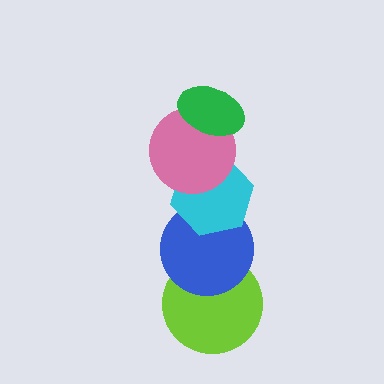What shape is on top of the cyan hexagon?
The pink circle is on top of the cyan hexagon.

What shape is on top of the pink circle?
The green ellipse is on top of the pink circle.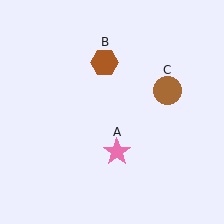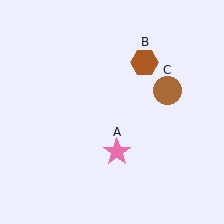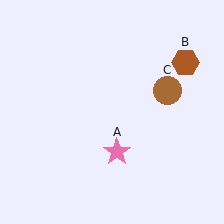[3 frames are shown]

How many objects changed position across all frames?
1 object changed position: brown hexagon (object B).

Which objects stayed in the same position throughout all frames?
Pink star (object A) and brown circle (object C) remained stationary.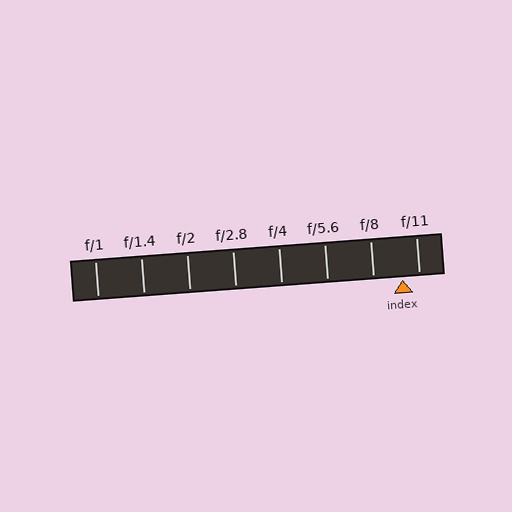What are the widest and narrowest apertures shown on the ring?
The widest aperture shown is f/1 and the narrowest is f/11.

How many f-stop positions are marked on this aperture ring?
There are 8 f-stop positions marked.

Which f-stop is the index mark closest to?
The index mark is closest to f/11.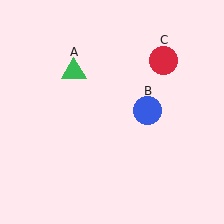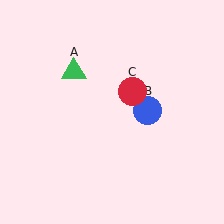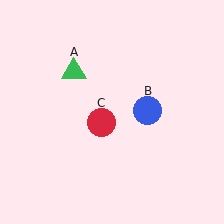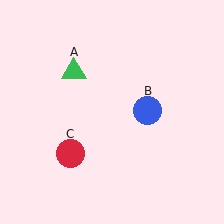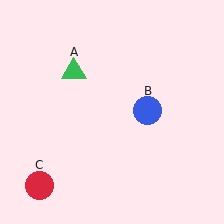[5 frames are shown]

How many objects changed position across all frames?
1 object changed position: red circle (object C).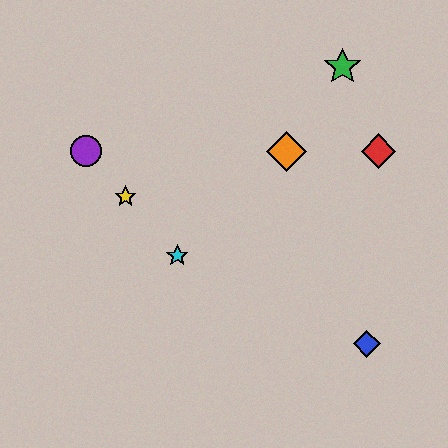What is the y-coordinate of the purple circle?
The purple circle is at y≈151.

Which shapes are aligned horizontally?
The red diamond, the purple circle, the orange diamond are aligned horizontally.